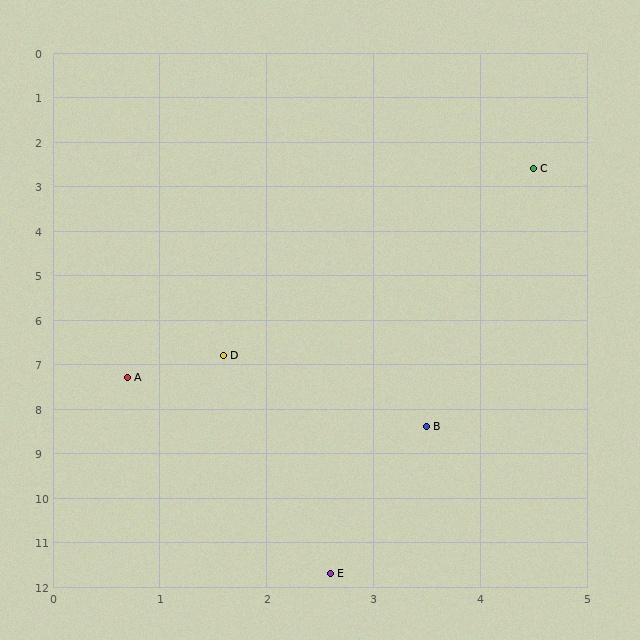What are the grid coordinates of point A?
Point A is at approximately (0.7, 7.3).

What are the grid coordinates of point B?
Point B is at approximately (3.5, 8.4).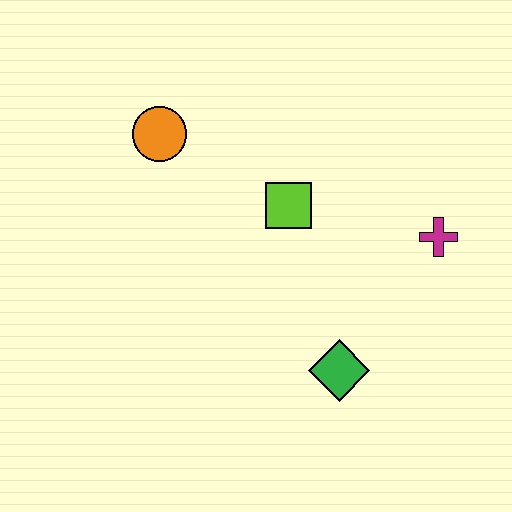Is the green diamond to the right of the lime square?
Yes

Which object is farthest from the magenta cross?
The orange circle is farthest from the magenta cross.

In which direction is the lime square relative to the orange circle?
The lime square is to the right of the orange circle.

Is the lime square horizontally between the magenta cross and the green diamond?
No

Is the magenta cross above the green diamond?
Yes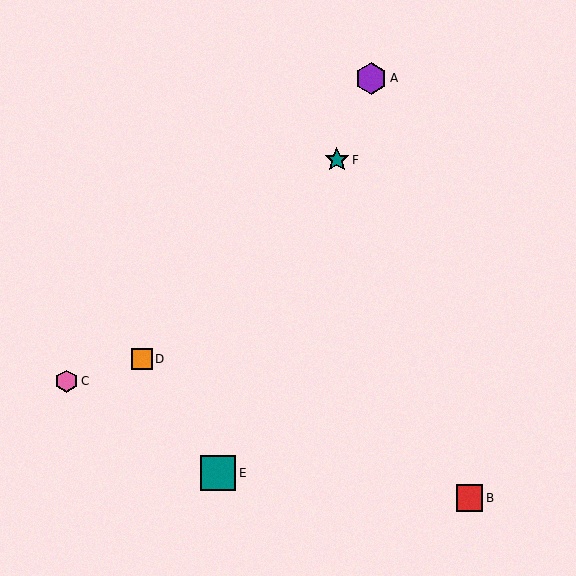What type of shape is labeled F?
Shape F is a teal star.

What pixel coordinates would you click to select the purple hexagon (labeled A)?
Click at (371, 78) to select the purple hexagon A.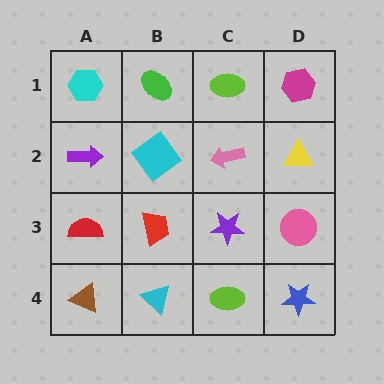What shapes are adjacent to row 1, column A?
A purple arrow (row 2, column A), a green ellipse (row 1, column B).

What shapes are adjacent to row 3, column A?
A purple arrow (row 2, column A), a brown triangle (row 4, column A), a red trapezoid (row 3, column B).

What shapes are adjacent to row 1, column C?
A pink arrow (row 2, column C), a green ellipse (row 1, column B), a magenta hexagon (row 1, column D).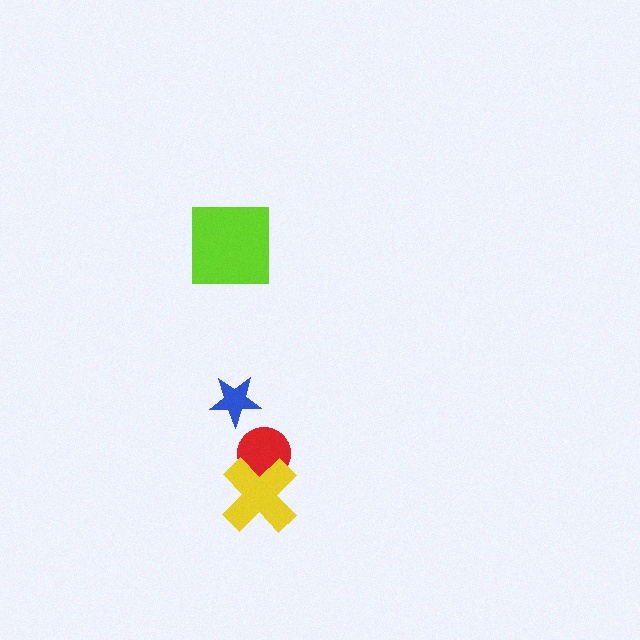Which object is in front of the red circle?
The yellow cross is in front of the red circle.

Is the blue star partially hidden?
No, no other shape covers it.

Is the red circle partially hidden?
Yes, it is partially covered by another shape.